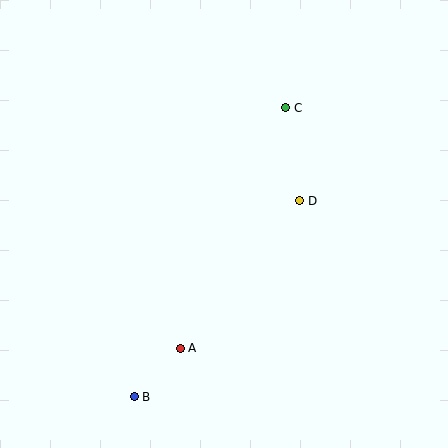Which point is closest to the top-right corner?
Point C is closest to the top-right corner.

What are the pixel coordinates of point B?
Point B is at (134, 397).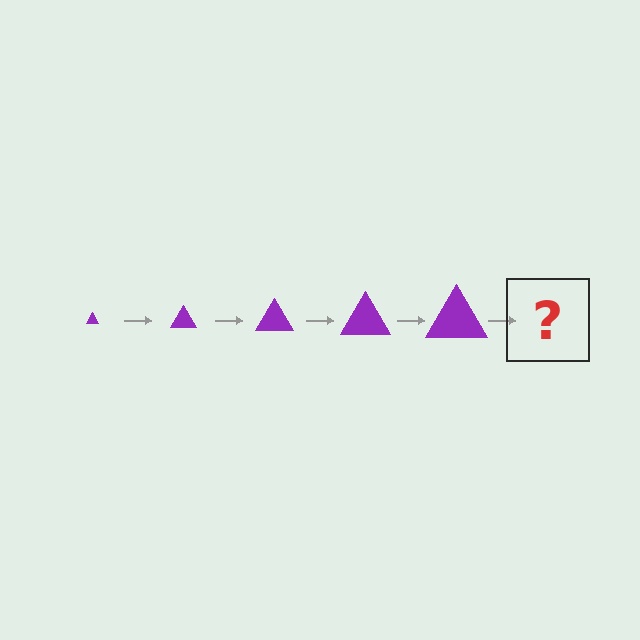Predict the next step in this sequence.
The next step is a purple triangle, larger than the previous one.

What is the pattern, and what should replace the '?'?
The pattern is that the triangle gets progressively larger each step. The '?' should be a purple triangle, larger than the previous one.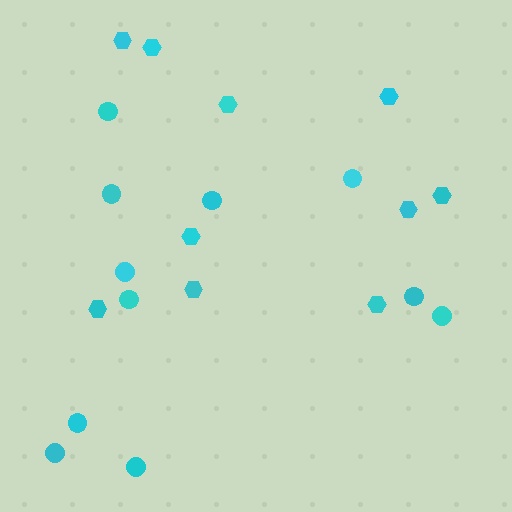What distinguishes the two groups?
There are 2 groups: one group of circles (11) and one group of hexagons (10).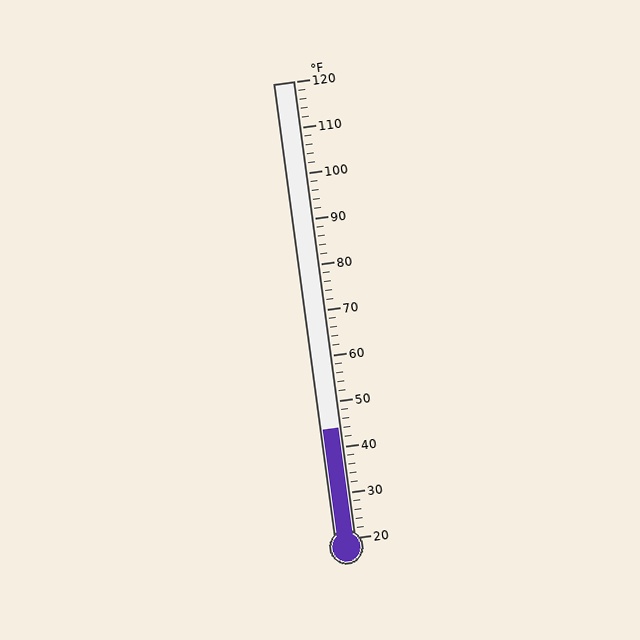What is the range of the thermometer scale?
The thermometer scale ranges from 20°F to 120°F.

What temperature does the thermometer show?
The thermometer shows approximately 44°F.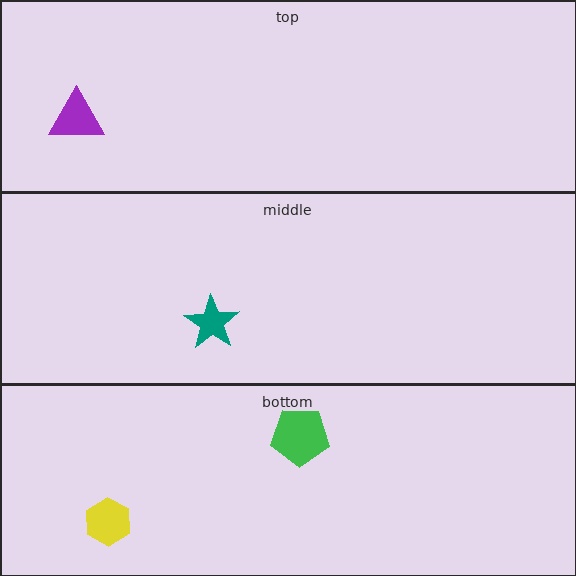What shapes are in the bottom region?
The yellow hexagon, the green pentagon.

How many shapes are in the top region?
1.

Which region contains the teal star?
The middle region.